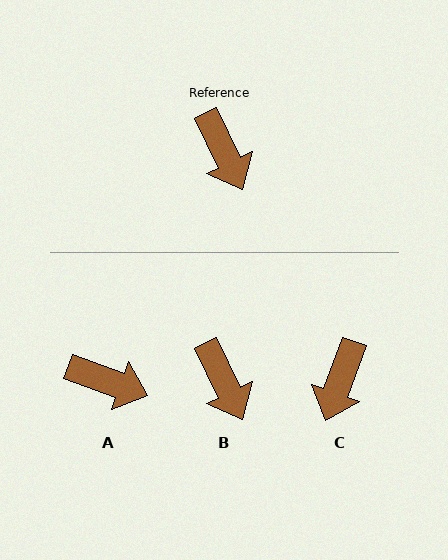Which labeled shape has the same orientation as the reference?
B.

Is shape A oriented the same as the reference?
No, it is off by about 44 degrees.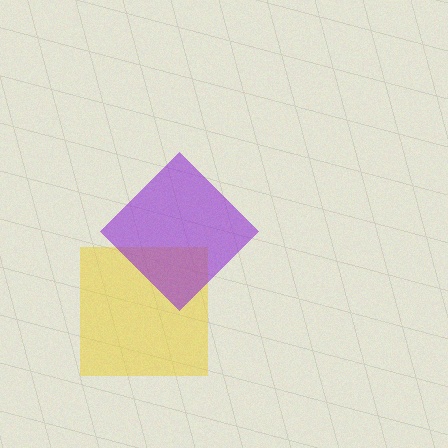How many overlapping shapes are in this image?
There are 2 overlapping shapes in the image.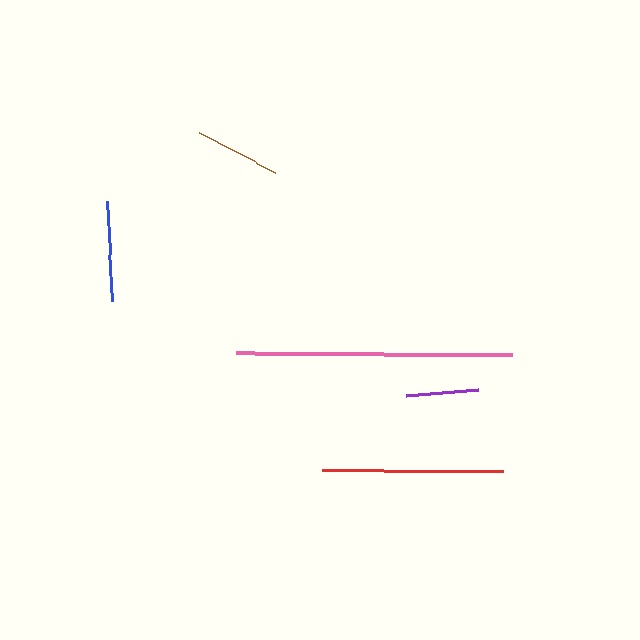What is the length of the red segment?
The red segment is approximately 180 pixels long.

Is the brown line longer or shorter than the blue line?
The blue line is longer than the brown line.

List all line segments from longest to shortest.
From longest to shortest: pink, red, blue, brown, purple.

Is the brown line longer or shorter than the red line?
The red line is longer than the brown line.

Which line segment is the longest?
The pink line is the longest at approximately 277 pixels.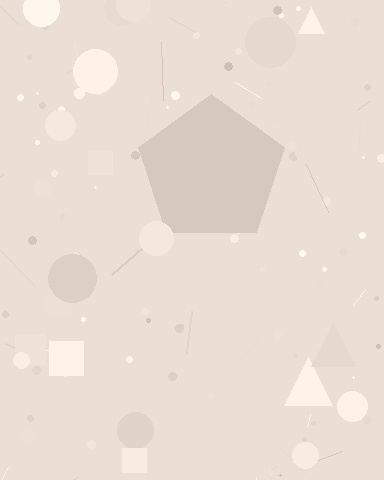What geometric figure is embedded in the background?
A pentagon is embedded in the background.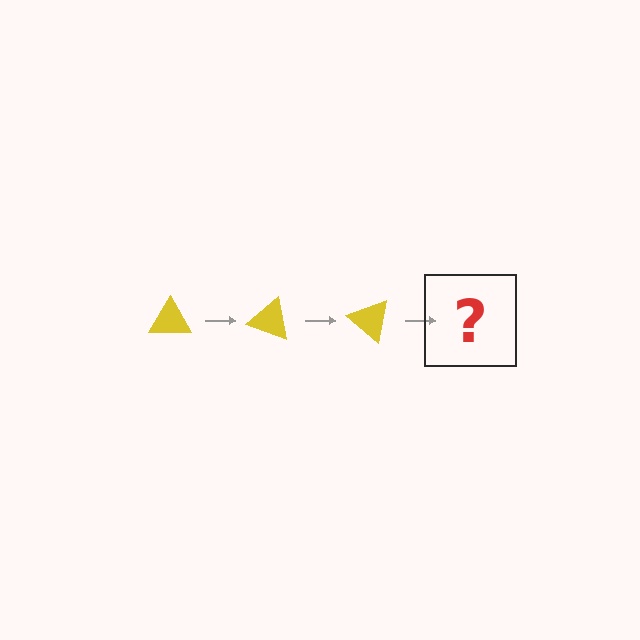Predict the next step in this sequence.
The next step is a yellow triangle rotated 60 degrees.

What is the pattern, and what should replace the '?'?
The pattern is that the triangle rotates 20 degrees each step. The '?' should be a yellow triangle rotated 60 degrees.